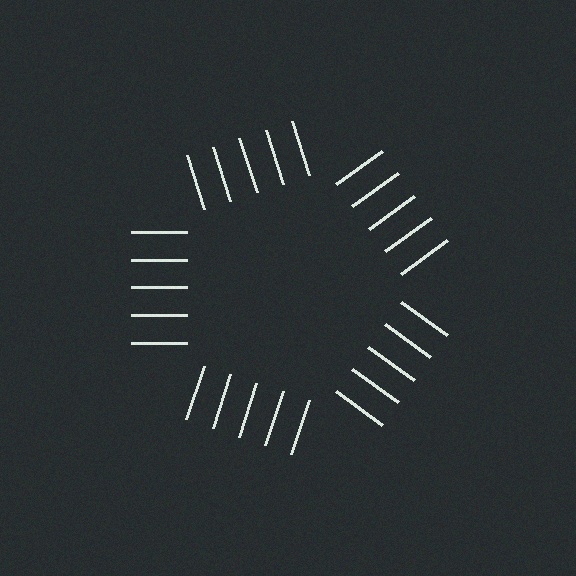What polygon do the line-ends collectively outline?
An illusory pentagon — the line segments terminate on its edges but no continuous stroke is drawn.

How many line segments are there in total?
25 — 5 along each of the 5 edges.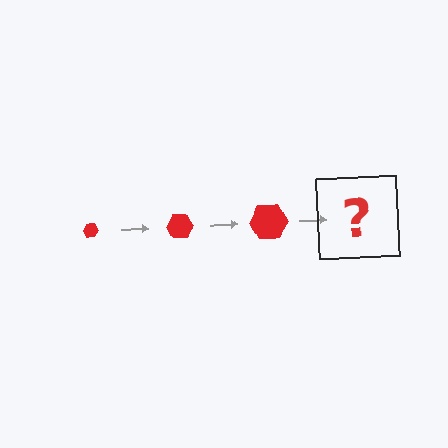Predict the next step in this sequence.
The next step is a red hexagon, larger than the previous one.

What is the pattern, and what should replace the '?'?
The pattern is that the hexagon gets progressively larger each step. The '?' should be a red hexagon, larger than the previous one.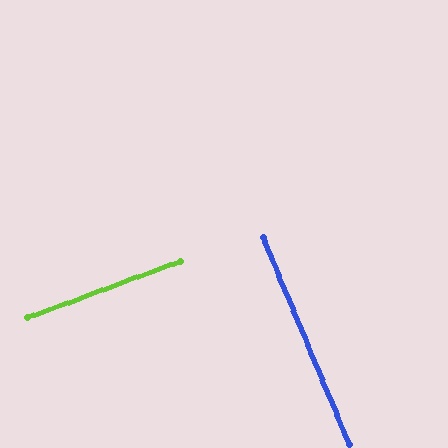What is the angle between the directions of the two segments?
Approximately 88 degrees.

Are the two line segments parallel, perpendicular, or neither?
Perpendicular — they meet at approximately 88°.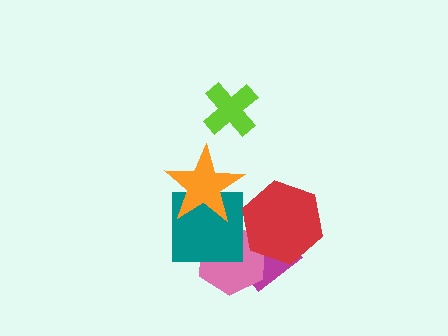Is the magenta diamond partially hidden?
Yes, it is partially covered by another shape.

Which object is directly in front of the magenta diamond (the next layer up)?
The pink hexagon is directly in front of the magenta diamond.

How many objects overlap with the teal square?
3 objects overlap with the teal square.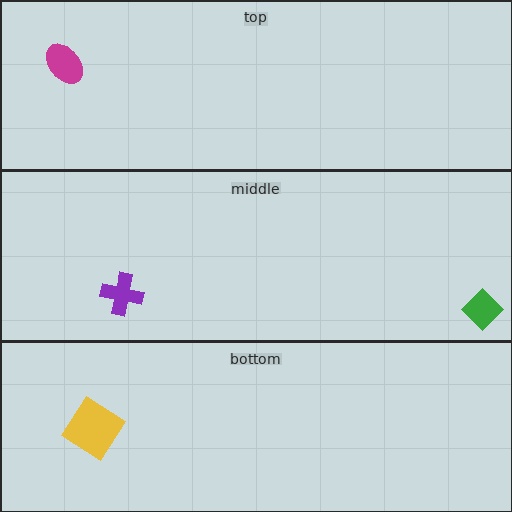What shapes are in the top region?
The magenta ellipse.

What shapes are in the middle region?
The purple cross, the green diamond.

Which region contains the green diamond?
The middle region.